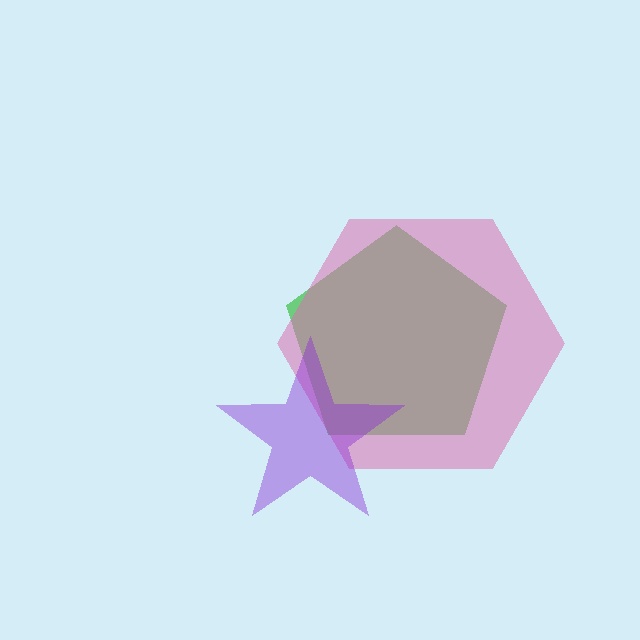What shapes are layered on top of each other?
The layered shapes are: a green pentagon, a pink hexagon, a purple star.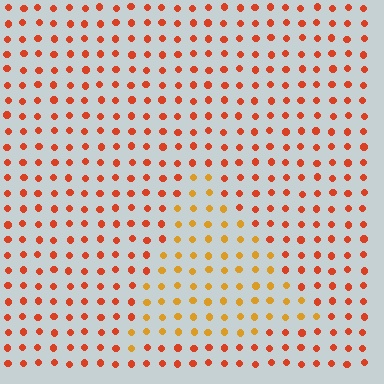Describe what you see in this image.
The image is filled with small red elements in a uniform arrangement. A triangle-shaped region is visible where the elements are tinted to a slightly different hue, forming a subtle color boundary.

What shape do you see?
I see a triangle.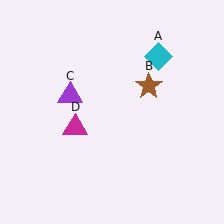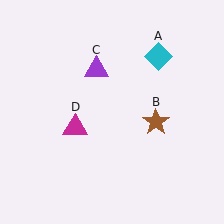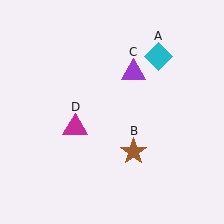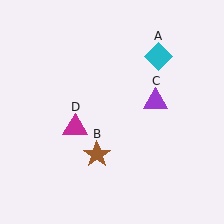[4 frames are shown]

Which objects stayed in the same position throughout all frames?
Cyan diamond (object A) and magenta triangle (object D) remained stationary.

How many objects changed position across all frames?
2 objects changed position: brown star (object B), purple triangle (object C).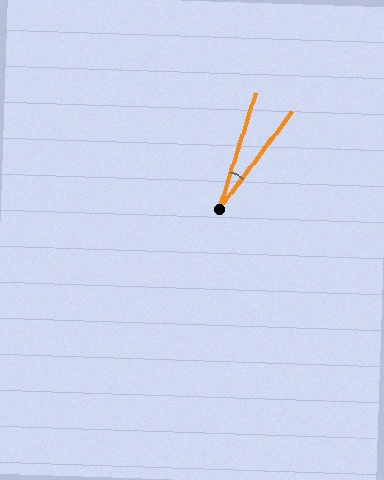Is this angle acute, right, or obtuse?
It is acute.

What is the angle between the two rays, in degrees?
Approximately 19 degrees.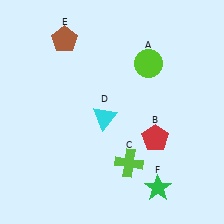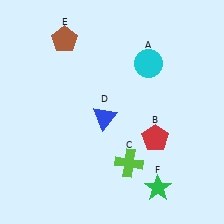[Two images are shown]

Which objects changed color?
A changed from lime to cyan. D changed from cyan to blue.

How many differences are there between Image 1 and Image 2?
There are 2 differences between the two images.